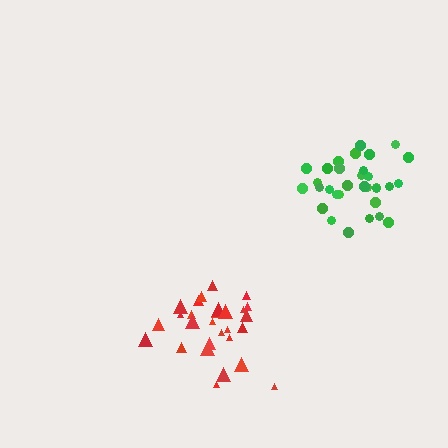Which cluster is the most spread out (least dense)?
Red.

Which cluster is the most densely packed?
Green.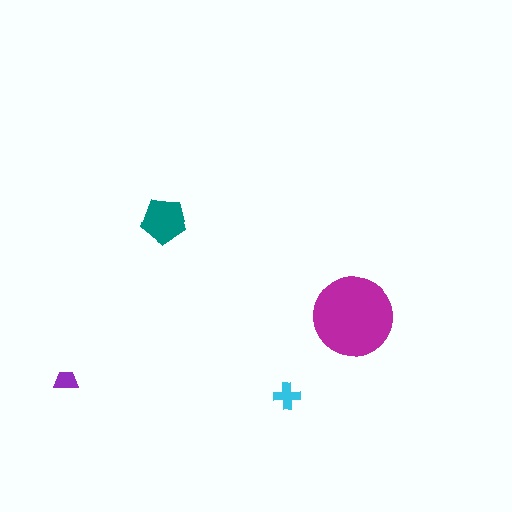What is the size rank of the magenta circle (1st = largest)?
1st.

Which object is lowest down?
The cyan cross is bottommost.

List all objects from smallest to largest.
The purple trapezoid, the cyan cross, the teal pentagon, the magenta circle.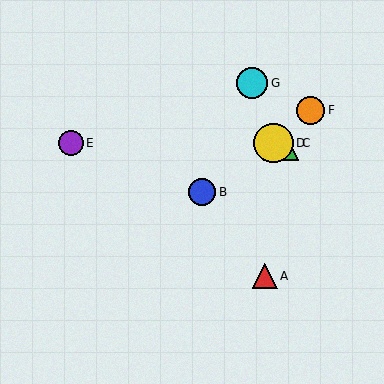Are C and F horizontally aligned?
No, C is at y≈143 and F is at y≈110.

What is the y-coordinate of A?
Object A is at y≈276.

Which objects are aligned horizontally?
Objects C, D, E are aligned horizontally.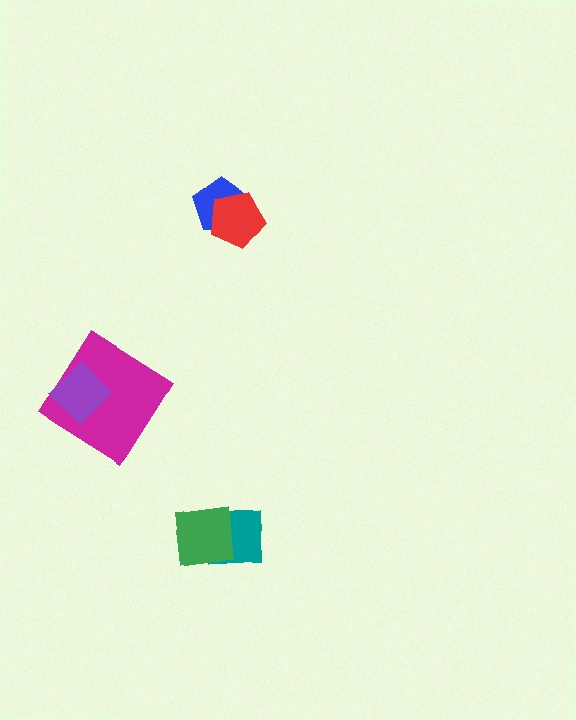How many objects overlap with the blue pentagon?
1 object overlaps with the blue pentagon.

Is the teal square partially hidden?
Yes, it is partially covered by another shape.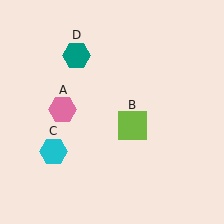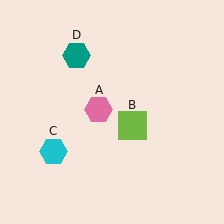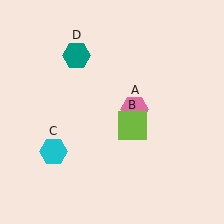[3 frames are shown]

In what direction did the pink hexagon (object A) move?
The pink hexagon (object A) moved right.